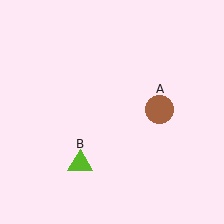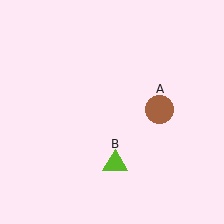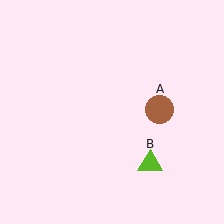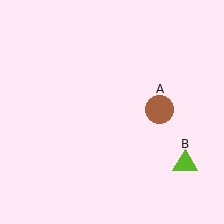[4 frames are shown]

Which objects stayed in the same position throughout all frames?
Brown circle (object A) remained stationary.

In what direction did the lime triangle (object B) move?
The lime triangle (object B) moved right.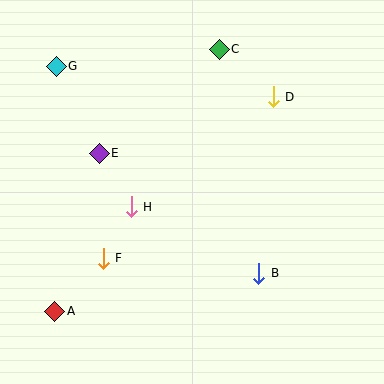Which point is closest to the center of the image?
Point H at (131, 207) is closest to the center.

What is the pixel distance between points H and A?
The distance between H and A is 130 pixels.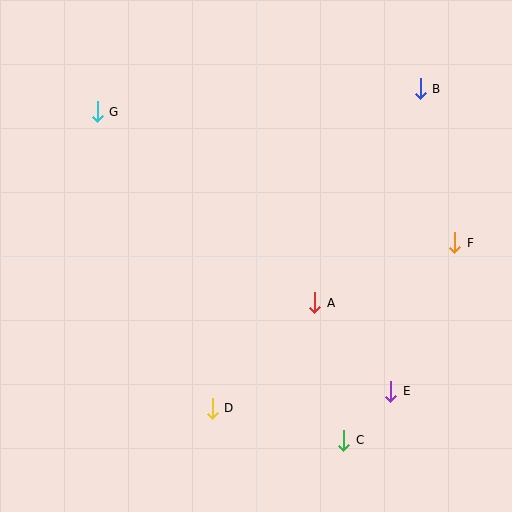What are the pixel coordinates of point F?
Point F is at (455, 243).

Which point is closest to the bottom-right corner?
Point E is closest to the bottom-right corner.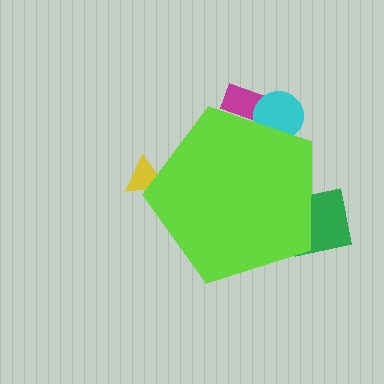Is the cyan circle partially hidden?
Yes, the cyan circle is partially hidden behind the lime pentagon.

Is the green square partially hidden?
Yes, the green square is partially hidden behind the lime pentagon.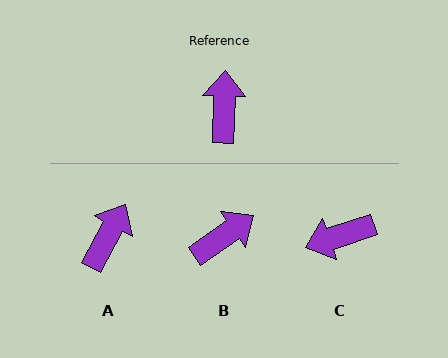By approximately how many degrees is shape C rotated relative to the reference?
Approximately 110 degrees counter-clockwise.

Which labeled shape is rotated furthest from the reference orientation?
C, about 110 degrees away.